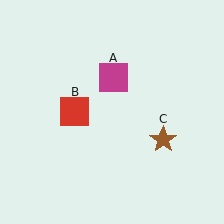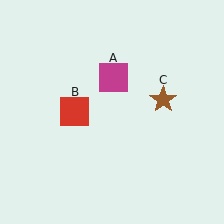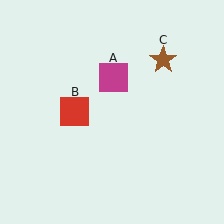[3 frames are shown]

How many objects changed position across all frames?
1 object changed position: brown star (object C).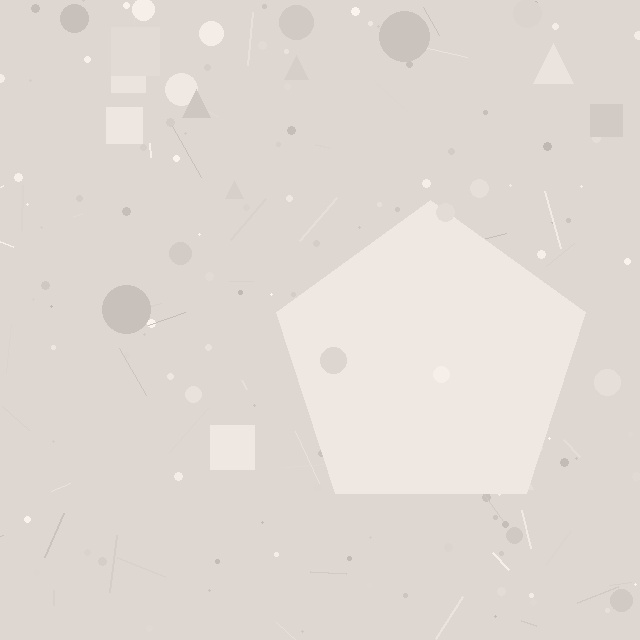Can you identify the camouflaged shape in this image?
The camouflaged shape is a pentagon.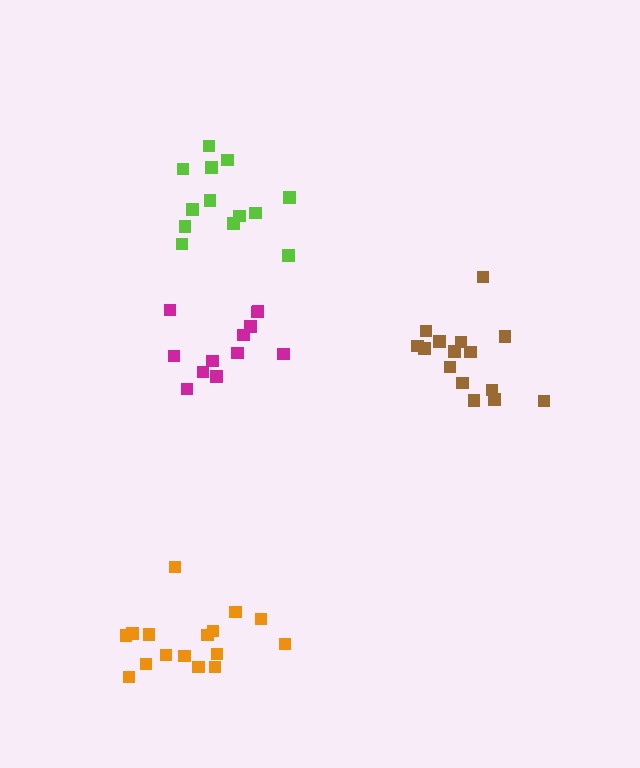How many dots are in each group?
Group 1: 13 dots, Group 2: 12 dots, Group 3: 15 dots, Group 4: 16 dots (56 total).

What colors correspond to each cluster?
The clusters are colored: lime, magenta, brown, orange.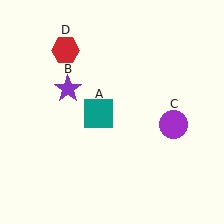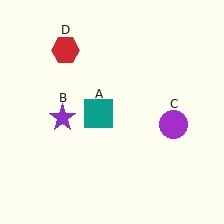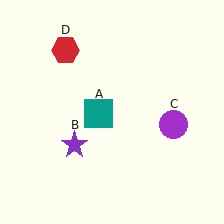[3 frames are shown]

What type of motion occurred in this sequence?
The purple star (object B) rotated counterclockwise around the center of the scene.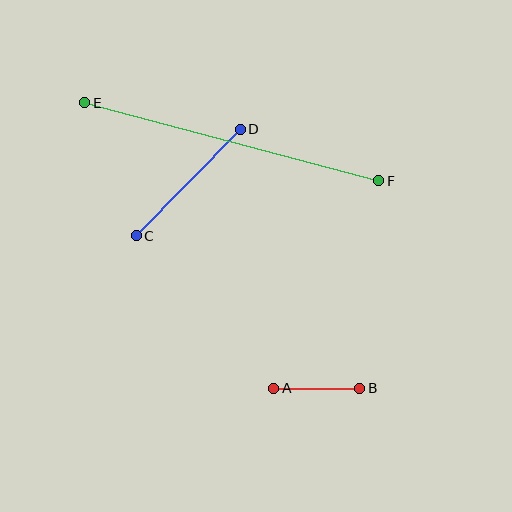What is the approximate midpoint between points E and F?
The midpoint is at approximately (232, 142) pixels.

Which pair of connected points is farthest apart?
Points E and F are farthest apart.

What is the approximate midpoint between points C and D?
The midpoint is at approximately (188, 182) pixels.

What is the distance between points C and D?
The distance is approximately 149 pixels.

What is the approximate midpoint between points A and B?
The midpoint is at approximately (317, 388) pixels.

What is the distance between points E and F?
The distance is approximately 304 pixels.